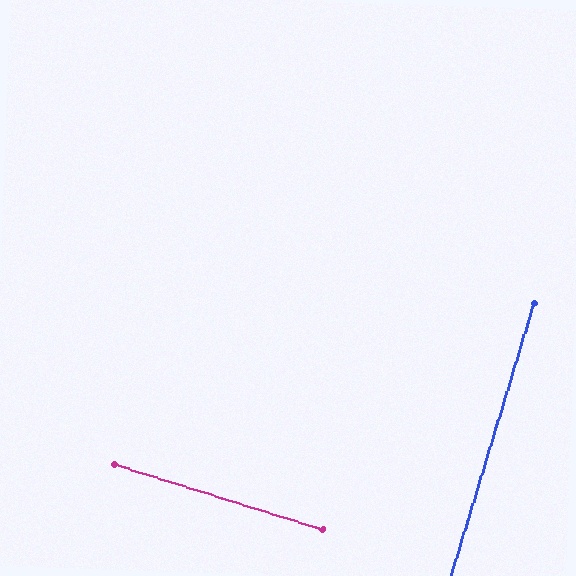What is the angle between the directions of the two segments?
Approximately 90 degrees.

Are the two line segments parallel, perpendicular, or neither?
Perpendicular — they meet at approximately 90°.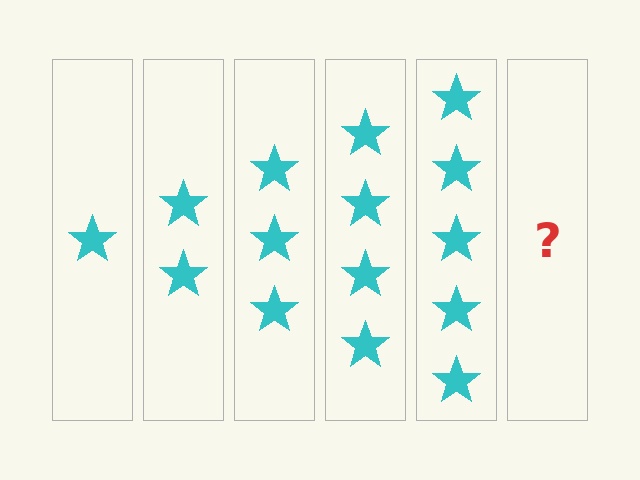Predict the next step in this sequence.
The next step is 6 stars.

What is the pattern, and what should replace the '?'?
The pattern is that each step adds one more star. The '?' should be 6 stars.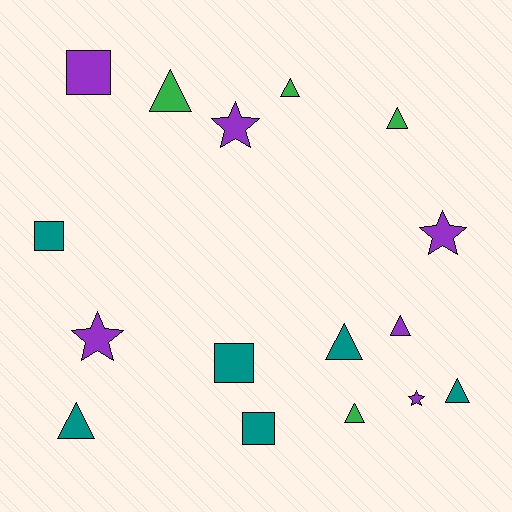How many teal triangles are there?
There are 3 teal triangles.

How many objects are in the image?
There are 16 objects.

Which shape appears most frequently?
Triangle, with 8 objects.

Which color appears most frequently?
Purple, with 6 objects.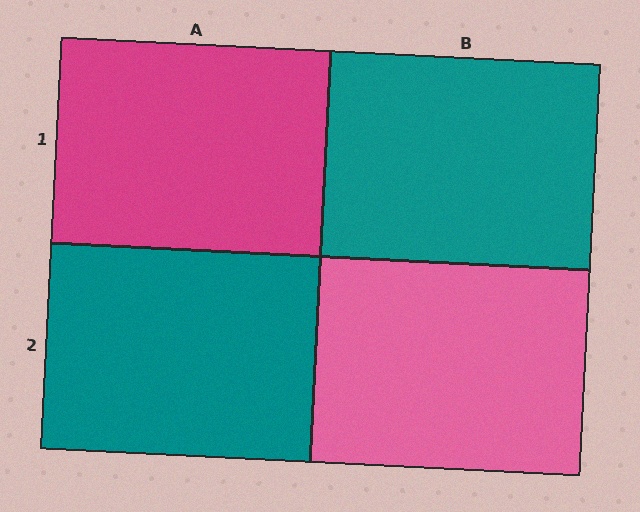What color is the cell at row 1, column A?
Magenta.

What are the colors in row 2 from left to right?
Teal, pink.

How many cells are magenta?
1 cell is magenta.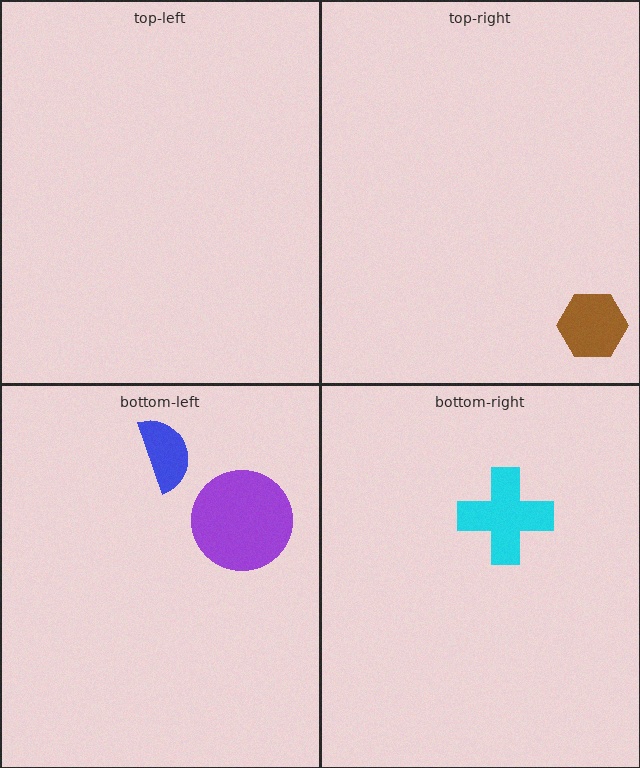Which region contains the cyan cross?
The bottom-right region.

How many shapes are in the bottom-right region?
1.